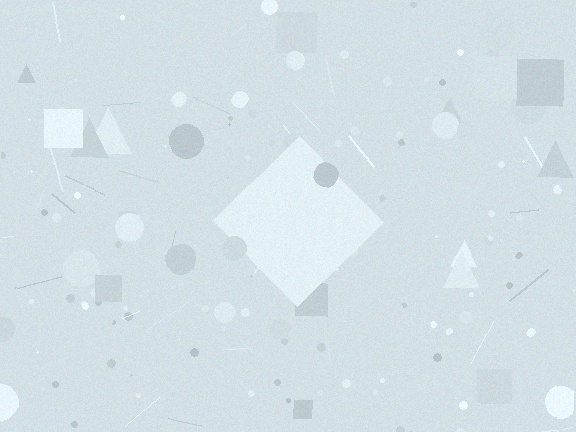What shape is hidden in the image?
A diamond is hidden in the image.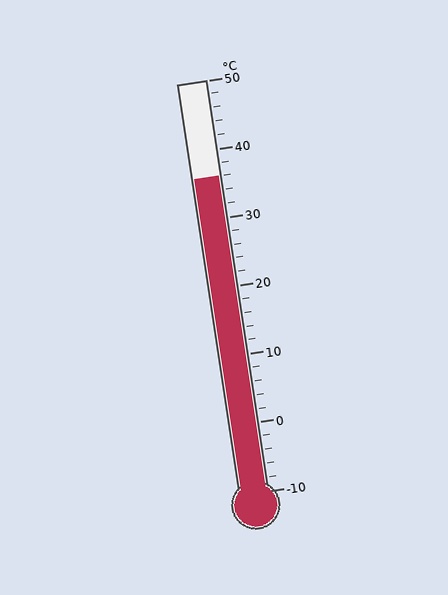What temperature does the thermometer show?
The thermometer shows approximately 36°C.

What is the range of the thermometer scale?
The thermometer scale ranges from -10°C to 50°C.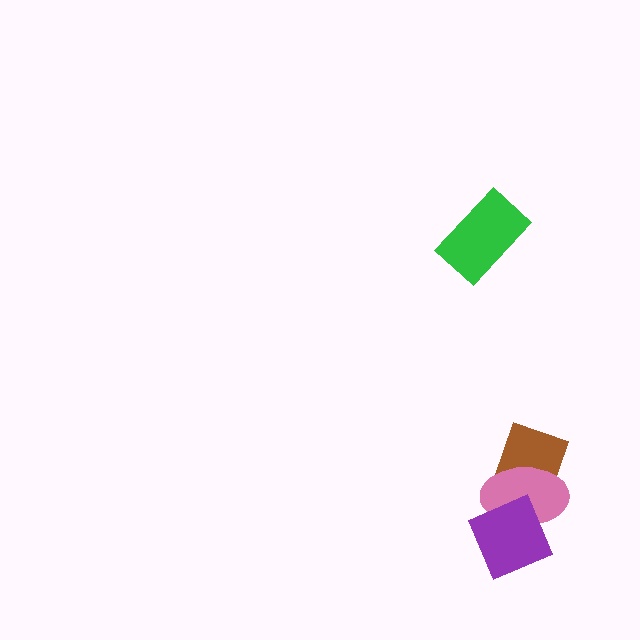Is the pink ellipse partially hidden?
Yes, it is partially covered by another shape.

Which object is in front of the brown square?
The pink ellipse is in front of the brown square.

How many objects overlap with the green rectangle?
0 objects overlap with the green rectangle.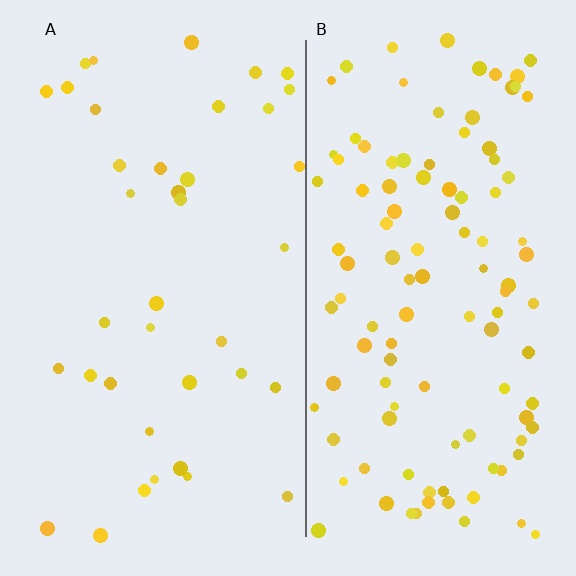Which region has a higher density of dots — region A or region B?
B (the right).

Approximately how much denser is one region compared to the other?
Approximately 2.9× — region B over region A.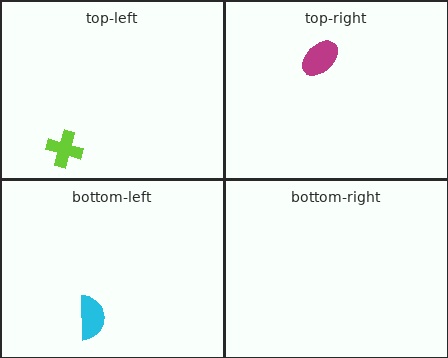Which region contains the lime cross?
The top-left region.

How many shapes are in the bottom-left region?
1.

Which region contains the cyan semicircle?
The bottom-left region.